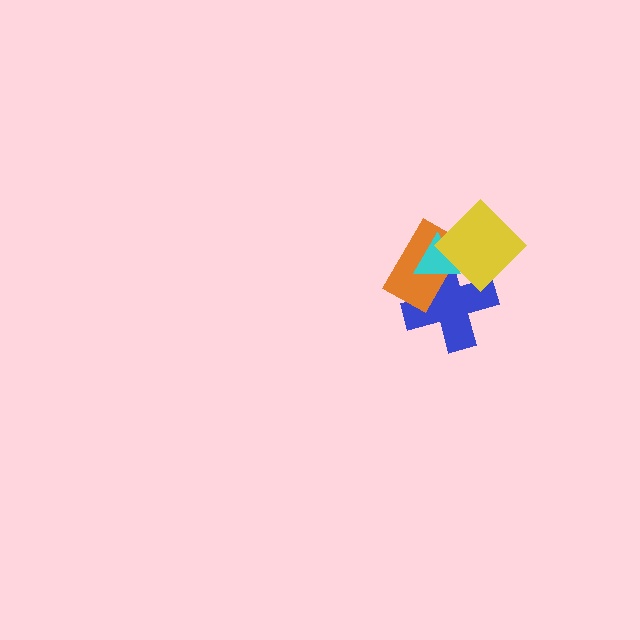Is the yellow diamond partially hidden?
No, no other shape covers it.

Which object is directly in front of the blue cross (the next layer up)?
The orange rectangle is directly in front of the blue cross.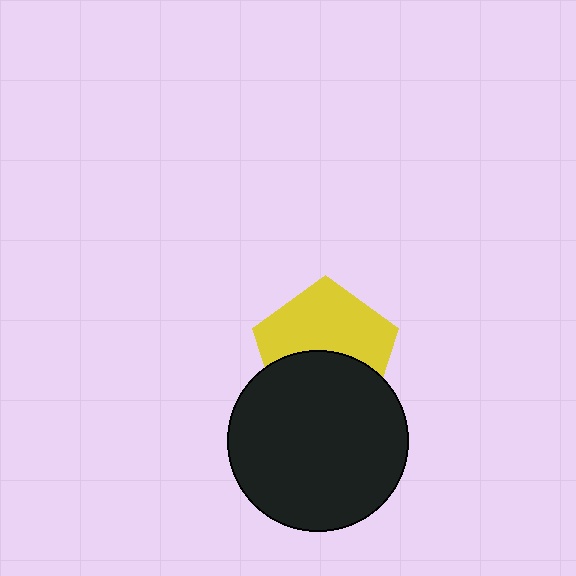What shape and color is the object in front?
The object in front is a black circle.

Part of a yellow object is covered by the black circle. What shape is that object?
It is a pentagon.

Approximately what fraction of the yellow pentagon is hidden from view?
Roughly 44% of the yellow pentagon is hidden behind the black circle.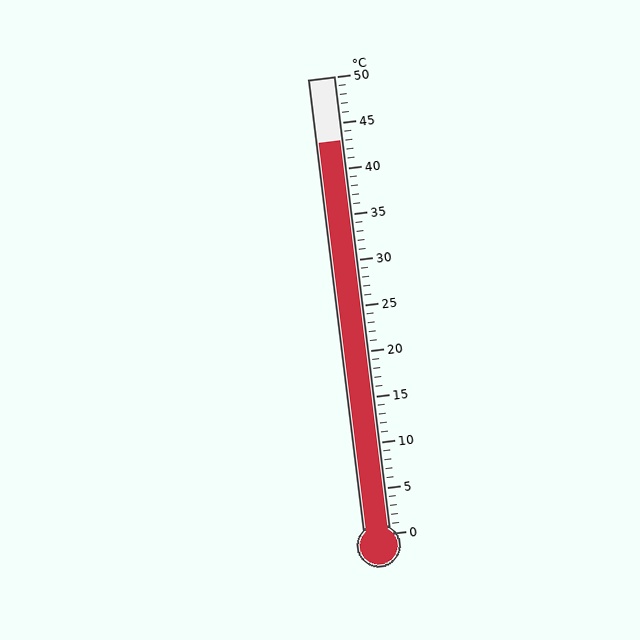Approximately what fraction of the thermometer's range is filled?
The thermometer is filled to approximately 85% of its range.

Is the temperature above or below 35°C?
The temperature is above 35°C.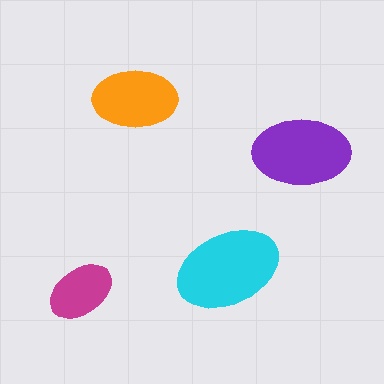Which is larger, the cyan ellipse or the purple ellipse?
The cyan one.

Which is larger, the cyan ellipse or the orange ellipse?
The cyan one.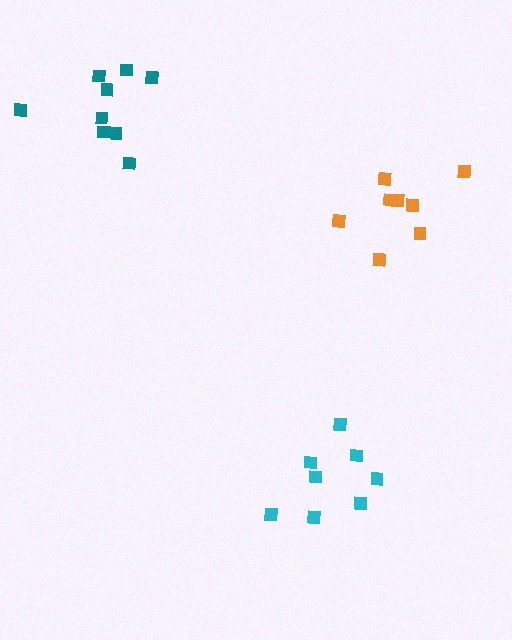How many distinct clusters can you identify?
There are 3 distinct clusters.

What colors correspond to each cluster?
The clusters are colored: orange, cyan, teal.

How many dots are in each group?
Group 1: 8 dots, Group 2: 8 dots, Group 3: 9 dots (25 total).